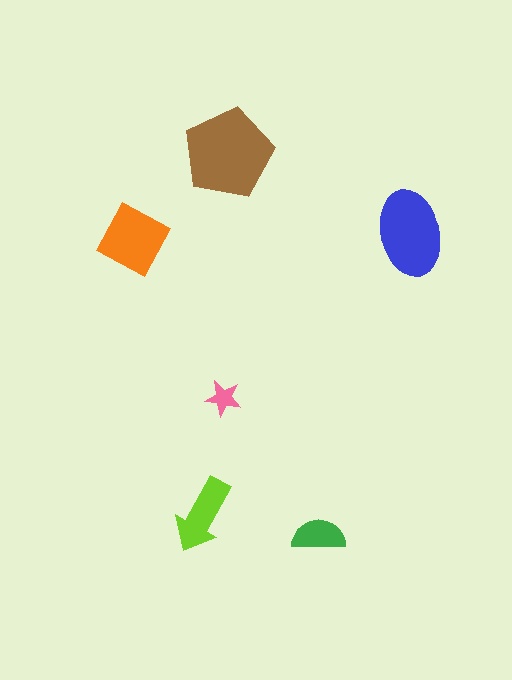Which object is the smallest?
The pink star.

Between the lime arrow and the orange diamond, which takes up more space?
The orange diamond.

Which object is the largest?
The brown pentagon.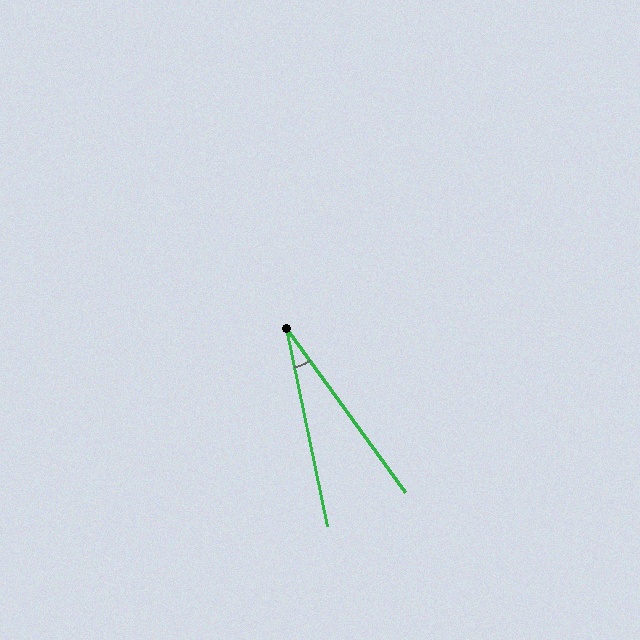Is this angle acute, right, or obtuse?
It is acute.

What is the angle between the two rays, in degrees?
Approximately 24 degrees.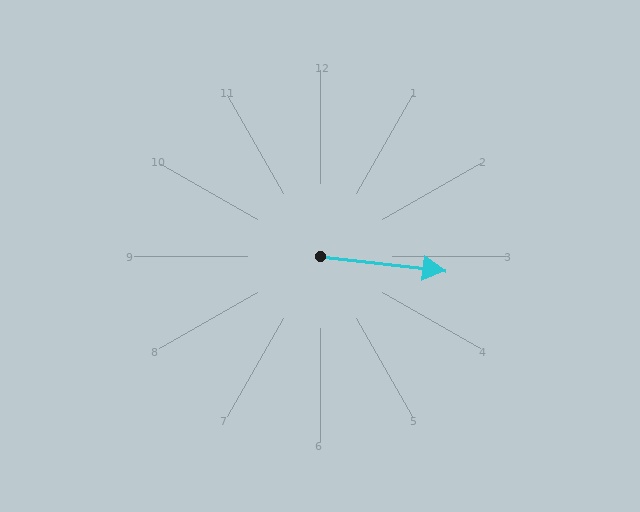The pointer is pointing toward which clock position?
Roughly 3 o'clock.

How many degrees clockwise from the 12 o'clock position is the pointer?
Approximately 97 degrees.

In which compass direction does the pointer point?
East.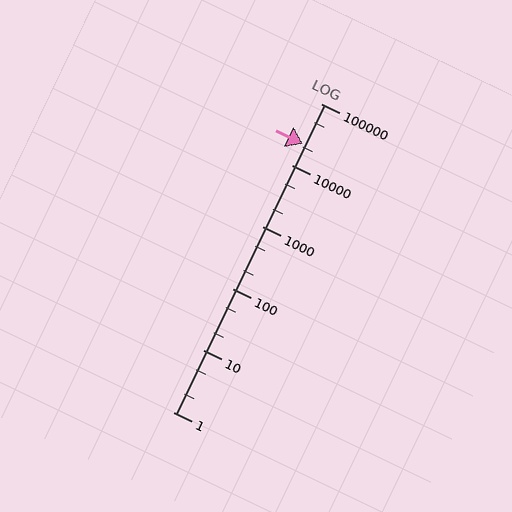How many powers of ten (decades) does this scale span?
The scale spans 5 decades, from 1 to 100000.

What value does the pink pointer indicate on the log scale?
The pointer indicates approximately 22000.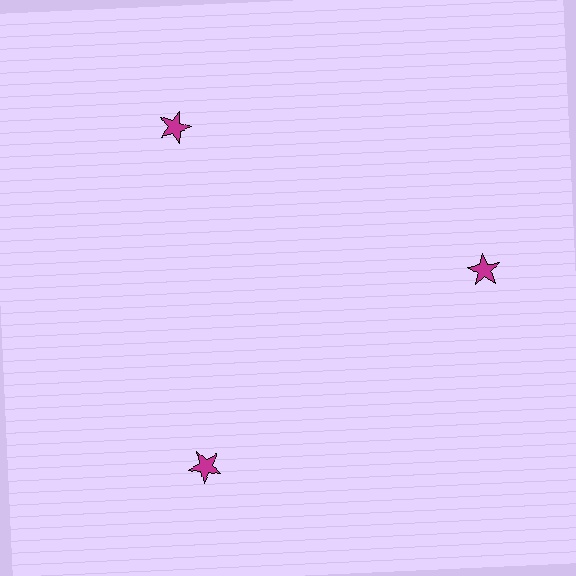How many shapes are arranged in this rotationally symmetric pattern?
There are 3 shapes, arranged in 3 groups of 1.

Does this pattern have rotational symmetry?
Yes, this pattern has 3-fold rotational symmetry. It looks the same after rotating 120 degrees around the center.